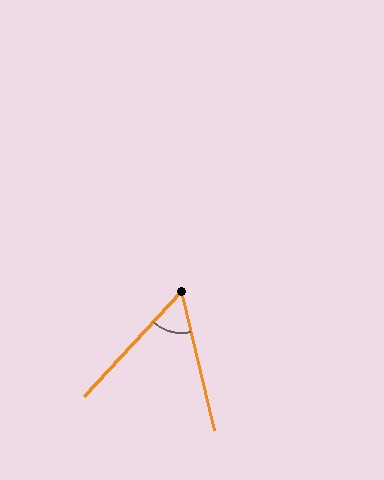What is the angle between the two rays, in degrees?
Approximately 56 degrees.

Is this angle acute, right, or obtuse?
It is acute.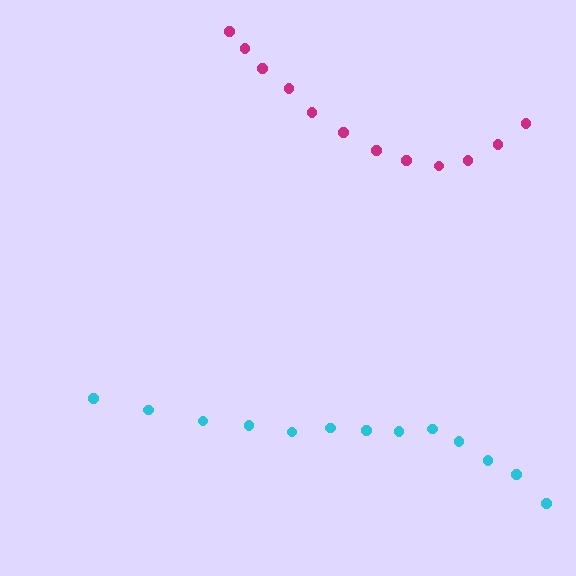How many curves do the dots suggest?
There are 2 distinct paths.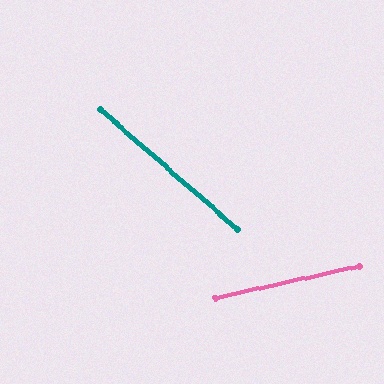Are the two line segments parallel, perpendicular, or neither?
Neither parallel nor perpendicular — they differ by about 53°.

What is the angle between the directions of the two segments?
Approximately 53 degrees.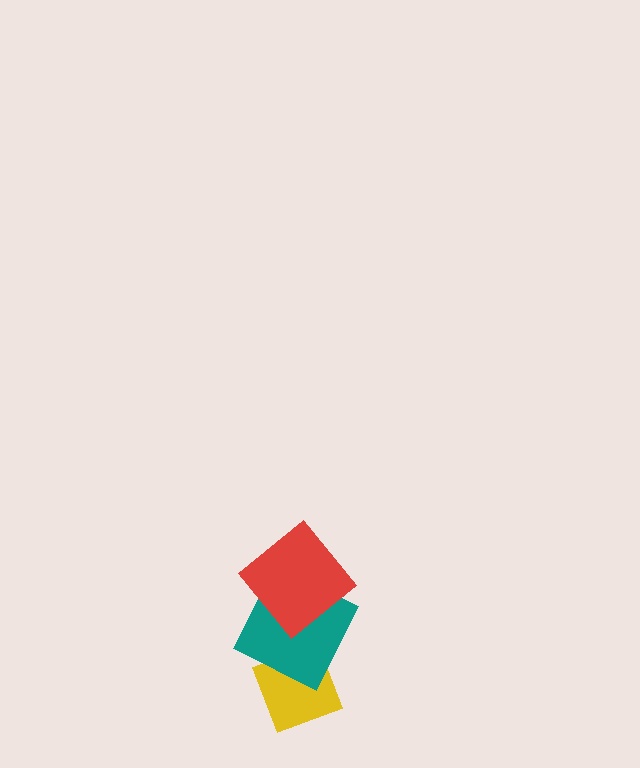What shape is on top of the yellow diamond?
The teal square is on top of the yellow diamond.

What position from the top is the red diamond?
The red diamond is 1st from the top.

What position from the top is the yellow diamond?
The yellow diamond is 3rd from the top.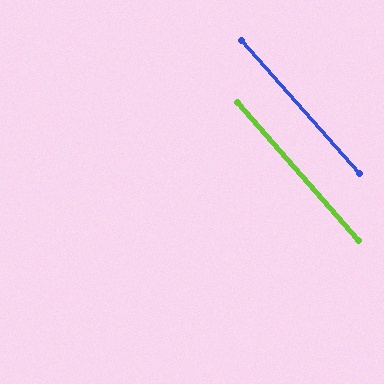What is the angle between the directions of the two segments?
Approximately 0 degrees.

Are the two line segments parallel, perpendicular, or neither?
Parallel — their directions differ by only 0.3°.